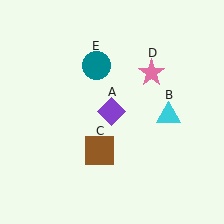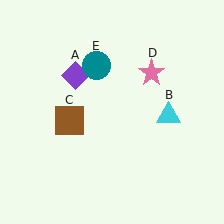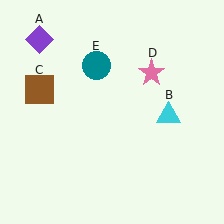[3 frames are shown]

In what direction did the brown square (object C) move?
The brown square (object C) moved up and to the left.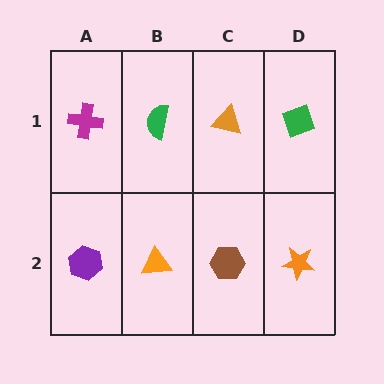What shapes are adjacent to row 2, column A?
A magenta cross (row 1, column A), an orange triangle (row 2, column B).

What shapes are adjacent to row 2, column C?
An orange triangle (row 1, column C), an orange triangle (row 2, column B), an orange star (row 2, column D).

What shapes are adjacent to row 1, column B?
An orange triangle (row 2, column B), a magenta cross (row 1, column A), an orange triangle (row 1, column C).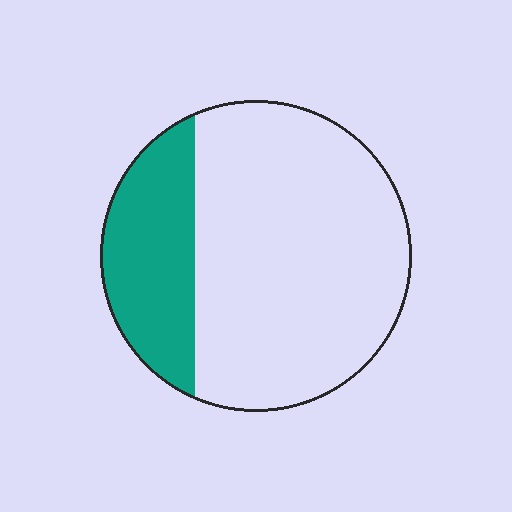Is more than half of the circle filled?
No.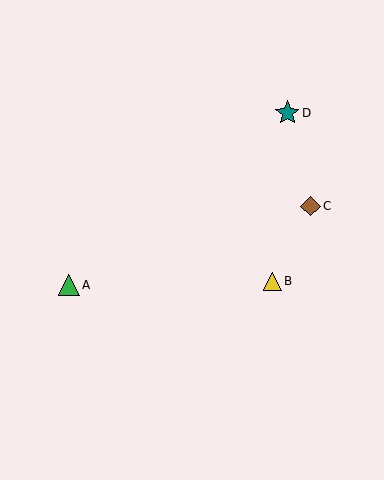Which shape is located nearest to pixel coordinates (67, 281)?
The green triangle (labeled A) at (69, 285) is nearest to that location.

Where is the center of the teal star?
The center of the teal star is at (287, 113).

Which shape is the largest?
The teal star (labeled D) is the largest.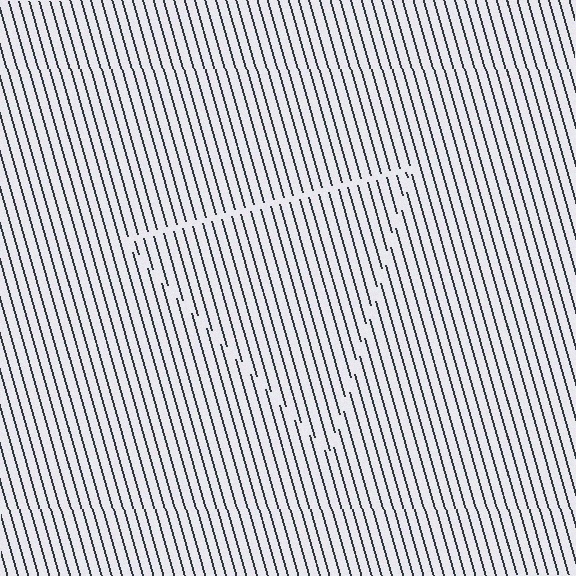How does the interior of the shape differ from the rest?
The interior of the shape contains the same grating, shifted by half a period — the contour is defined by the phase discontinuity where line-ends from the inner and outer gratings abut.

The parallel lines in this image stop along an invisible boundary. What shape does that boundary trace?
An illusory triangle. The interior of the shape contains the same grating, shifted by half a period — the contour is defined by the phase discontinuity where line-ends from the inner and outer gratings abut.